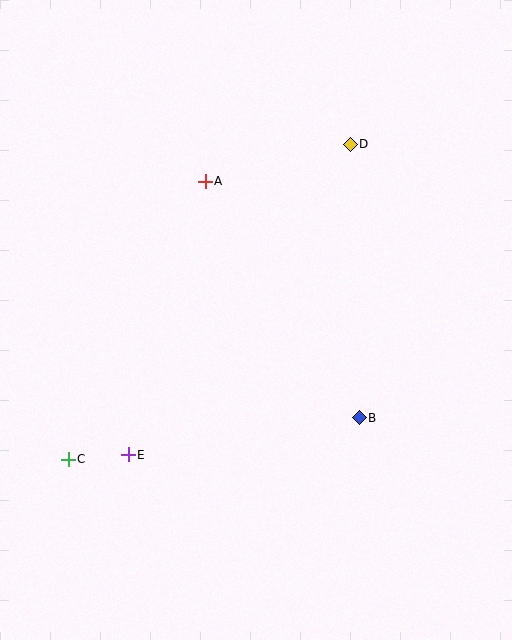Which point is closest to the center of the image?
Point B at (359, 418) is closest to the center.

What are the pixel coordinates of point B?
Point B is at (359, 418).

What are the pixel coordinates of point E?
Point E is at (128, 455).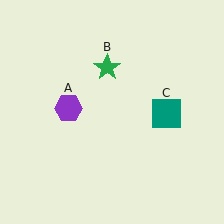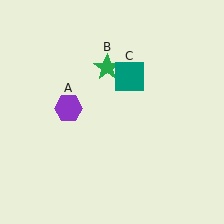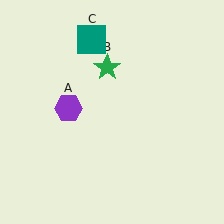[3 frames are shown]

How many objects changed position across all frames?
1 object changed position: teal square (object C).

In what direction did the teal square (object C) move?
The teal square (object C) moved up and to the left.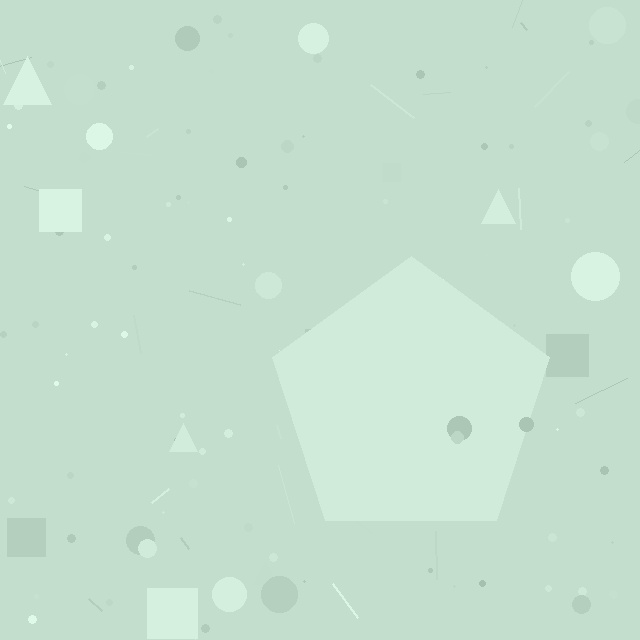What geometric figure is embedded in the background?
A pentagon is embedded in the background.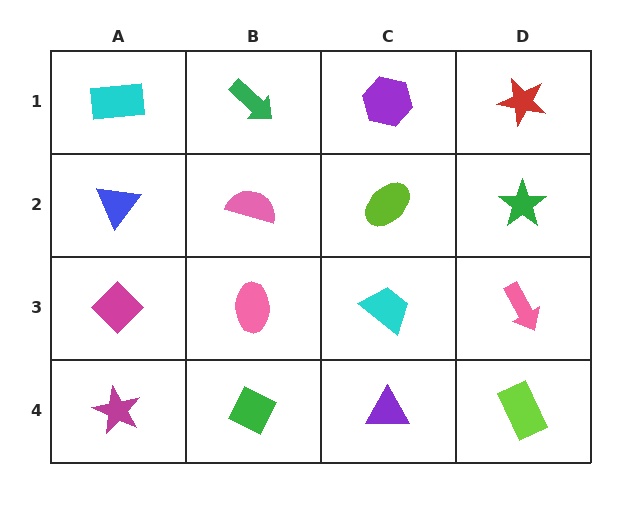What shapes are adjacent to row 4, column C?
A cyan trapezoid (row 3, column C), a green diamond (row 4, column B), a lime rectangle (row 4, column D).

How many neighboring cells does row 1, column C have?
3.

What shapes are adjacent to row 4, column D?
A pink arrow (row 3, column D), a purple triangle (row 4, column C).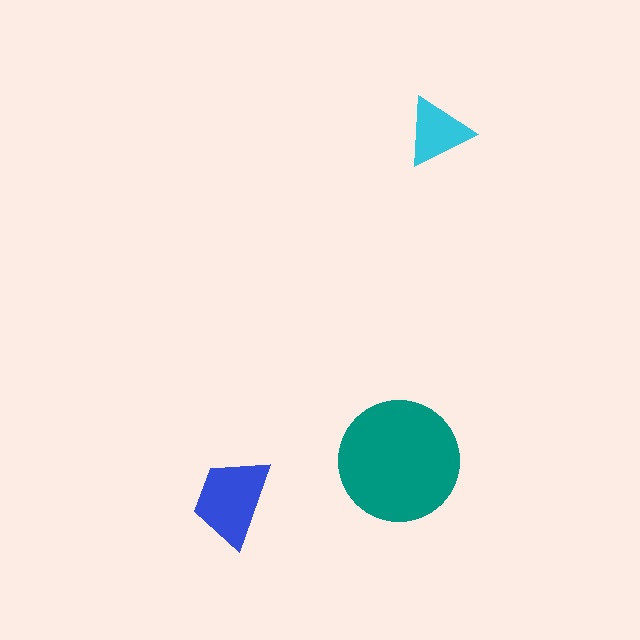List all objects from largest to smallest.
The teal circle, the blue trapezoid, the cyan triangle.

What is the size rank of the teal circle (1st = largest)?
1st.